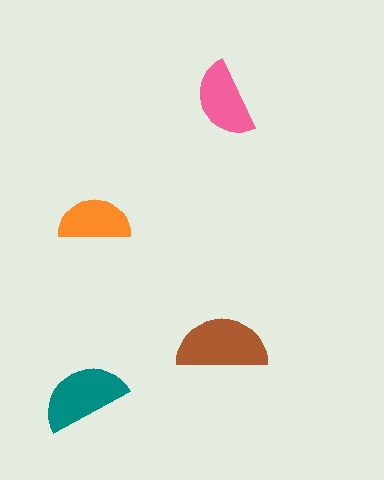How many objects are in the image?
There are 4 objects in the image.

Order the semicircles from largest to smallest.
the brown one, the teal one, the pink one, the orange one.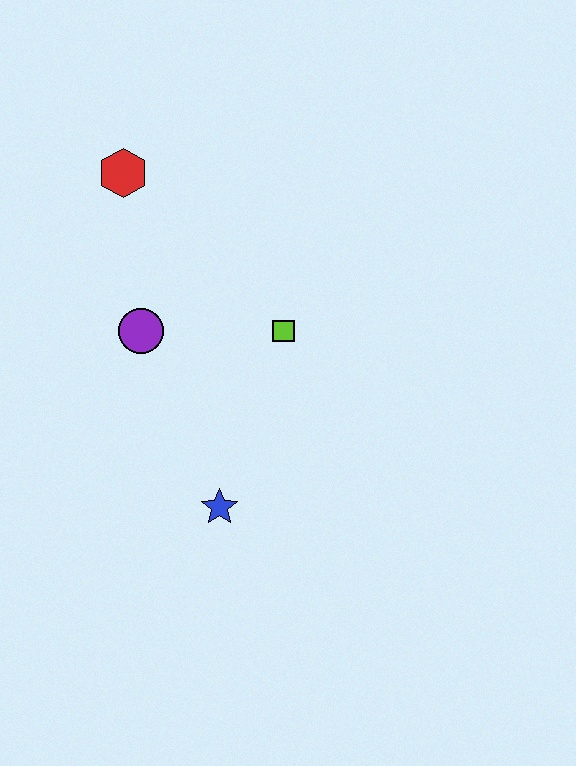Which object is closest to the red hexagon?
The purple circle is closest to the red hexagon.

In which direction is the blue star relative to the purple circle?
The blue star is below the purple circle.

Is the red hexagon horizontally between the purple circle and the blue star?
No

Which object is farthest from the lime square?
The red hexagon is farthest from the lime square.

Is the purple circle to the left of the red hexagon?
No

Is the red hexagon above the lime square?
Yes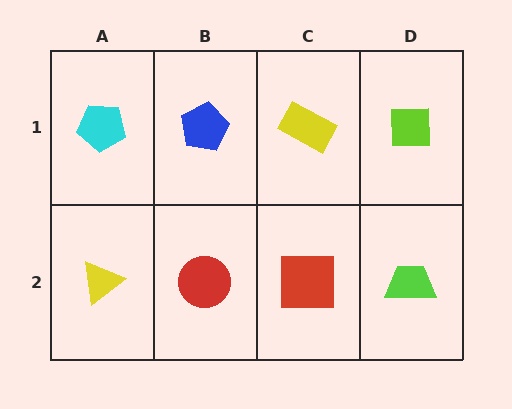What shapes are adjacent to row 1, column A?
A yellow triangle (row 2, column A), a blue pentagon (row 1, column B).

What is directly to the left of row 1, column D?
A yellow rectangle.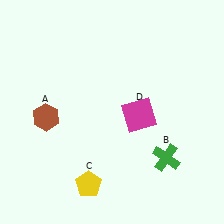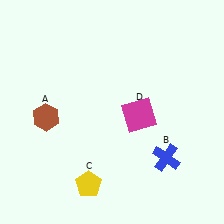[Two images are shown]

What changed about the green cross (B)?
In Image 1, B is green. In Image 2, it changed to blue.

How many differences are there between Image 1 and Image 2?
There is 1 difference between the two images.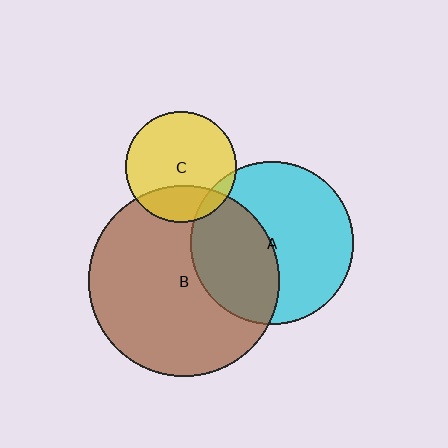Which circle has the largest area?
Circle B (brown).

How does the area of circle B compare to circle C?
Approximately 3.0 times.